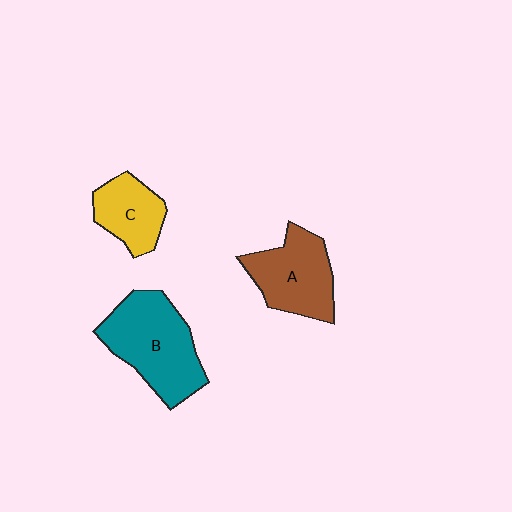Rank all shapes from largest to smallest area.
From largest to smallest: B (teal), A (brown), C (yellow).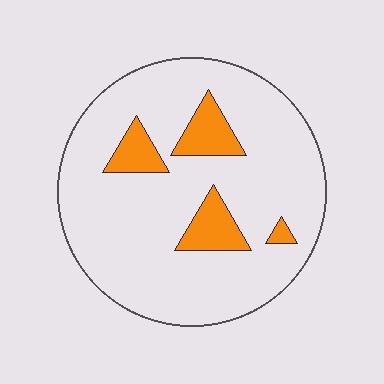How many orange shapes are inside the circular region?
4.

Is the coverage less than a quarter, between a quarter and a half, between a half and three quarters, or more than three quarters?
Less than a quarter.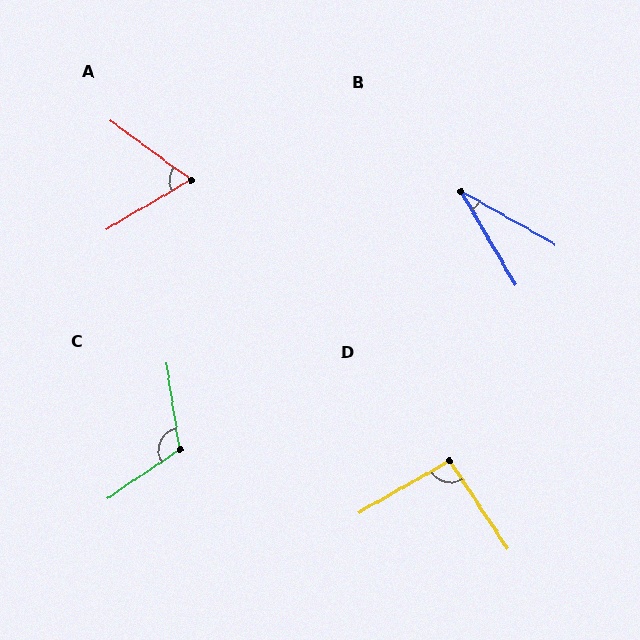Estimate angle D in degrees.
Approximately 94 degrees.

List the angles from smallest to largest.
B (30°), A (67°), D (94°), C (115°).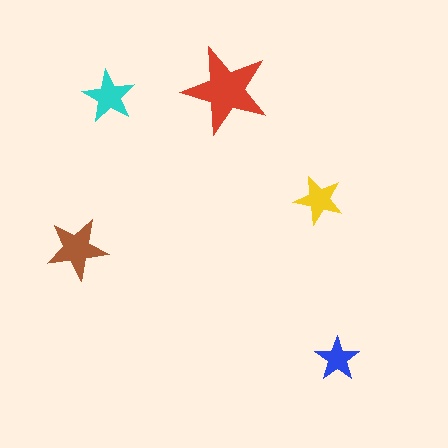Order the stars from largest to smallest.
the red one, the brown one, the cyan one, the yellow one, the blue one.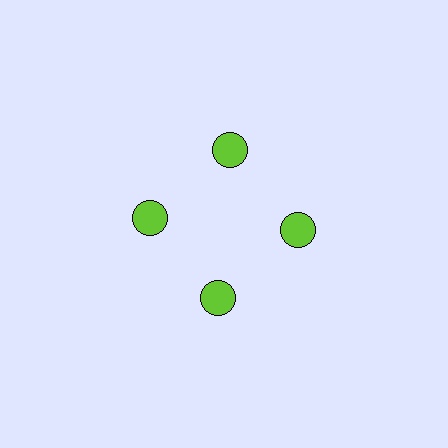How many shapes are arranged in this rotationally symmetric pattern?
There are 4 shapes, arranged in 4 groups of 1.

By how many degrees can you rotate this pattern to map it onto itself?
The pattern maps onto itself every 90 degrees of rotation.